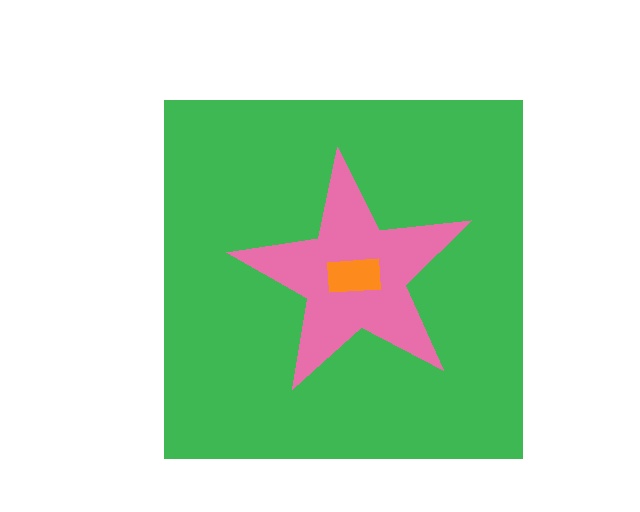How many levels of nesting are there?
3.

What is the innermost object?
The orange rectangle.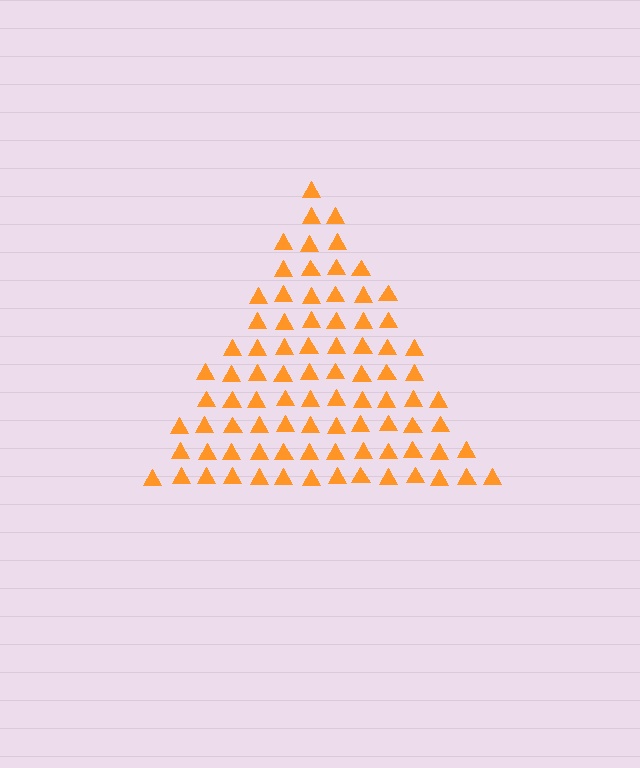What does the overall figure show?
The overall figure shows a triangle.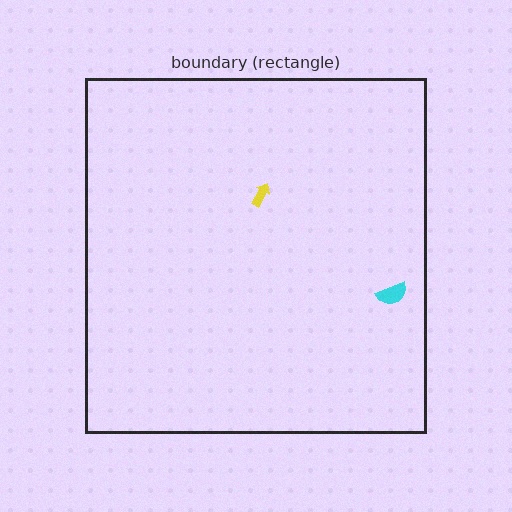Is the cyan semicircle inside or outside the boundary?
Inside.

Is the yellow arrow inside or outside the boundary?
Inside.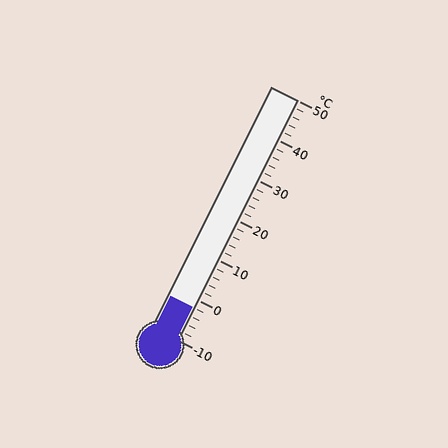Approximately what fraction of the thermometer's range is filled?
The thermometer is filled to approximately 15% of its range.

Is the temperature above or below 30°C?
The temperature is below 30°C.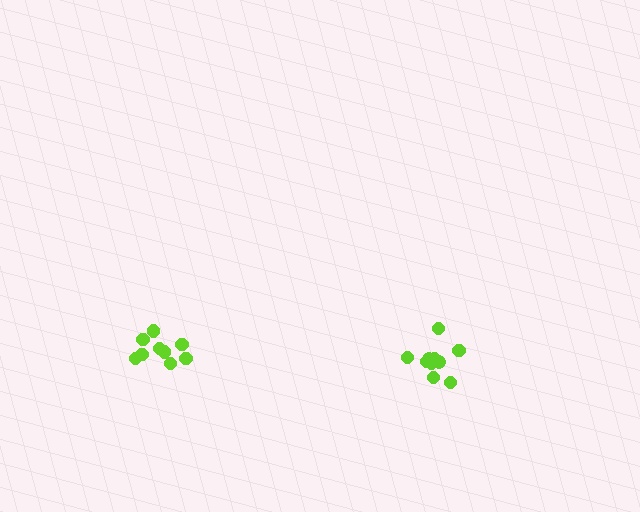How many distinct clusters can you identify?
There are 2 distinct clusters.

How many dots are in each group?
Group 1: 9 dots, Group 2: 10 dots (19 total).